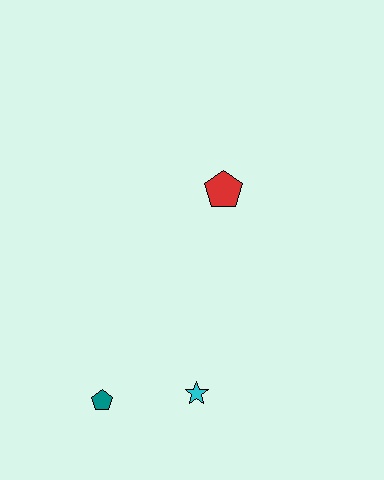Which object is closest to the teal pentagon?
The cyan star is closest to the teal pentagon.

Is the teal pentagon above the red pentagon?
No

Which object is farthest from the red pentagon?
The teal pentagon is farthest from the red pentagon.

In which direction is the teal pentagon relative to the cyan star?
The teal pentagon is to the left of the cyan star.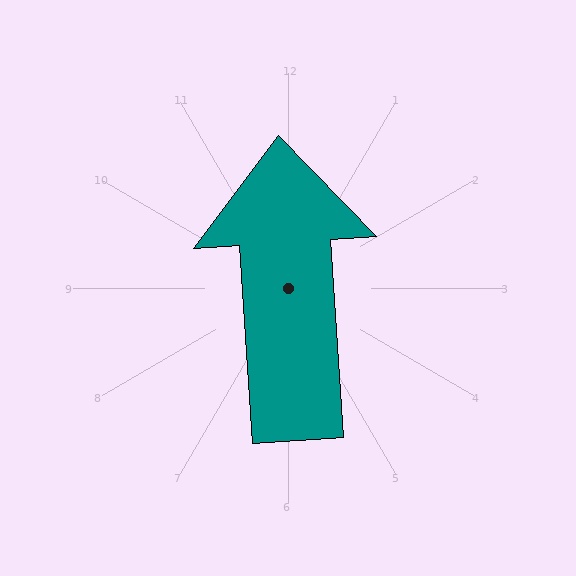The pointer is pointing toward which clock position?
Roughly 12 o'clock.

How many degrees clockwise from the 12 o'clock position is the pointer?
Approximately 356 degrees.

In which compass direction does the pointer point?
North.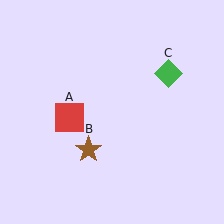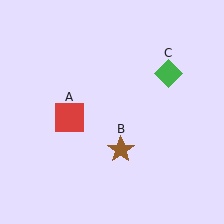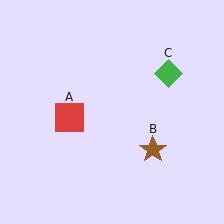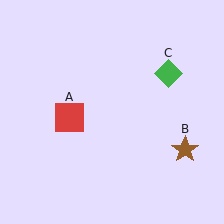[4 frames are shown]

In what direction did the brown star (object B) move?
The brown star (object B) moved right.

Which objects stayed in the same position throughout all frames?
Red square (object A) and green diamond (object C) remained stationary.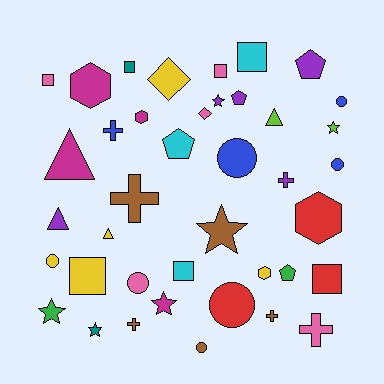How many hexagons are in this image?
There are 4 hexagons.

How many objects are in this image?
There are 40 objects.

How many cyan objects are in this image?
There are 3 cyan objects.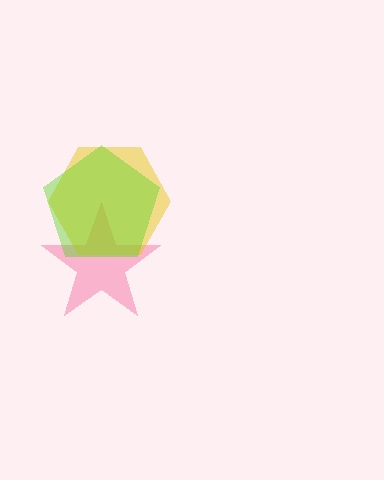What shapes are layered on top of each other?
The layered shapes are: a pink star, a yellow hexagon, a lime pentagon.